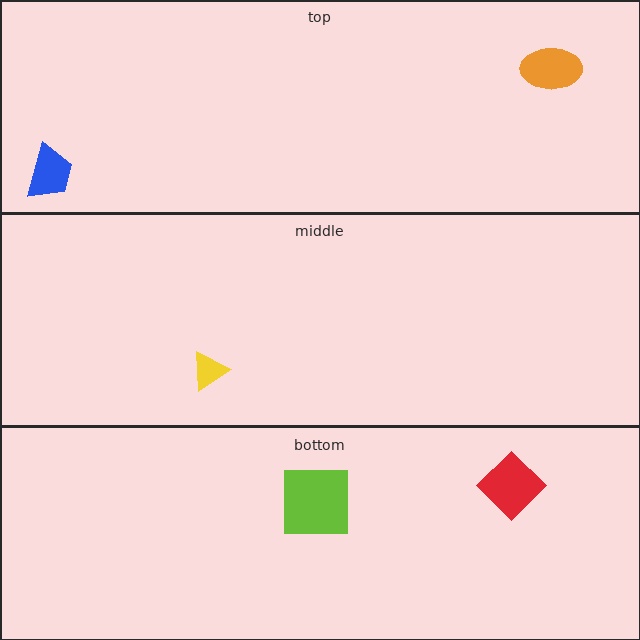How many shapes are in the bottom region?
2.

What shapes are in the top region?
The blue trapezoid, the orange ellipse.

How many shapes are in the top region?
2.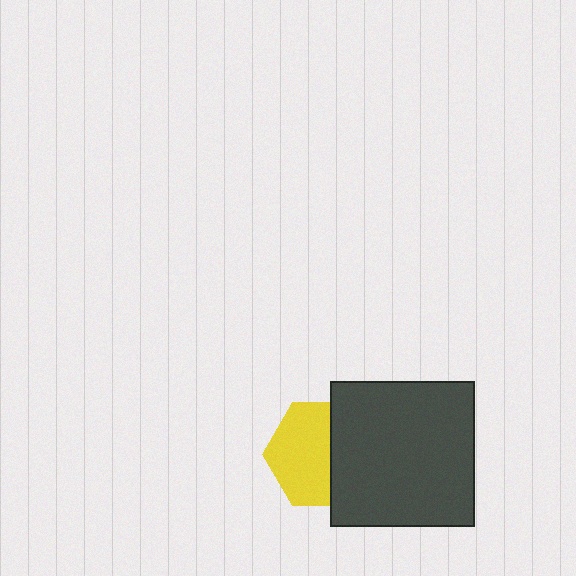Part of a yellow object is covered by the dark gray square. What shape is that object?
It is a hexagon.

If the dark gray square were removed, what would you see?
You would see the complete yellow hexagon.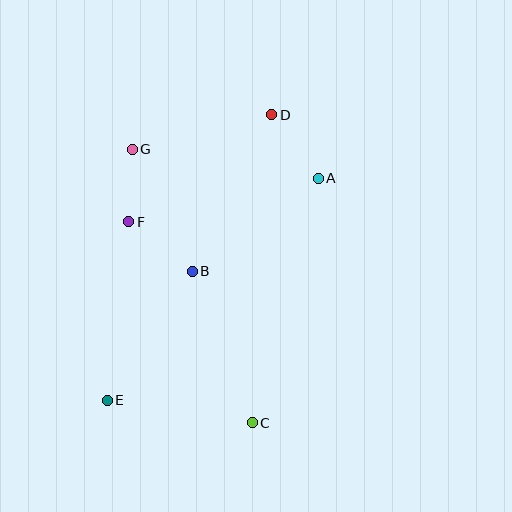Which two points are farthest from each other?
Points D and E are farthest from each other.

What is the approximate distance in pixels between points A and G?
The distance between A and G is approximately 188 pixels.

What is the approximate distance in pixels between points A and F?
The distance between A and F is approximately 194 pixels.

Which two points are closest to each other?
Points F and G are closest to each other.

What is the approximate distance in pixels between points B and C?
The distance between B and C is approximately 163 pixels.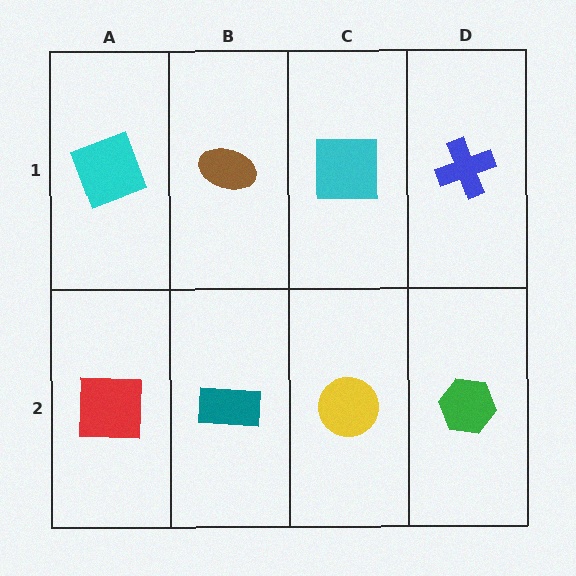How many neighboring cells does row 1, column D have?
2.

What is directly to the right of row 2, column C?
A green hexagon.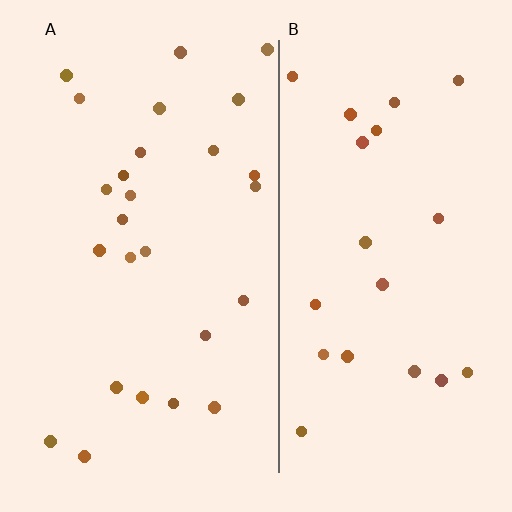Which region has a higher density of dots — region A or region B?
A (the left).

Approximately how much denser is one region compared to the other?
Approximately 1.3× — region A over region B.